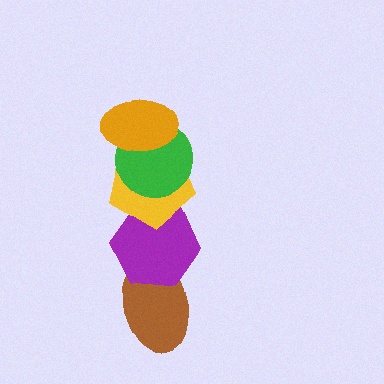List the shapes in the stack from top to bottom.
From top to bottom: the orange ellipse, the green circle, the yellow pentagon, the purple hexagon, the brown ellipse.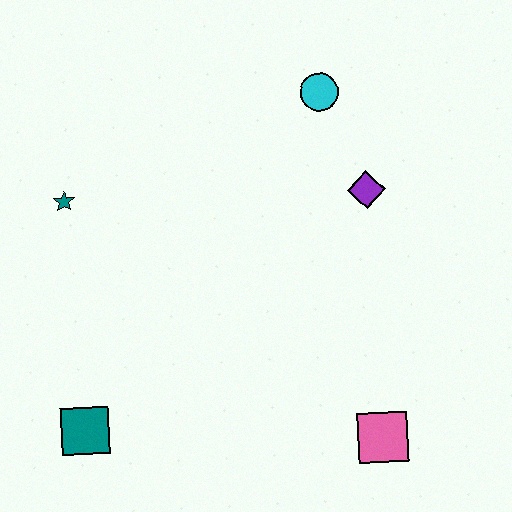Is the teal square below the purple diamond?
Yes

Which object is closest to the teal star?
The teal square is closest to the teal star.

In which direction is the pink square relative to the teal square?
The pink square is to the right of the teal square.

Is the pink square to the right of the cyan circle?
Yes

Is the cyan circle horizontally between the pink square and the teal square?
Yes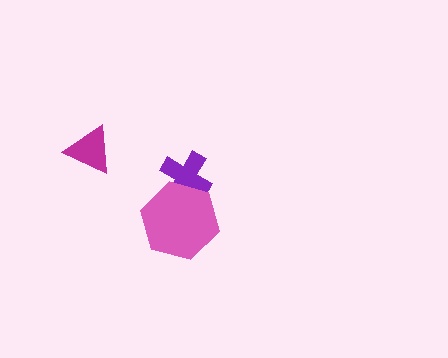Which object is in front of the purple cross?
The pink hexagon is in front of the purple cross.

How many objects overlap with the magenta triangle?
0 objects overlap with the magenta triangle.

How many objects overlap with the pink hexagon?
1 object overlaps with the pink hexagon.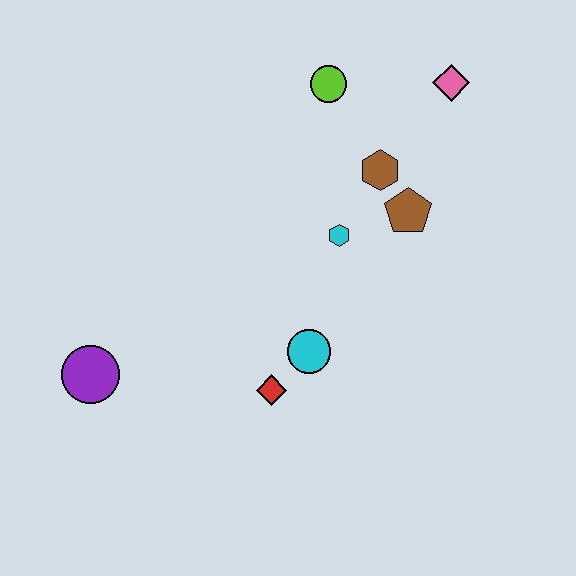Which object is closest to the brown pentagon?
The brown hexagon is closest to the brown pentagon.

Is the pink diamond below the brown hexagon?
No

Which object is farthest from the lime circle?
The purple circle is farthest from the lime circle.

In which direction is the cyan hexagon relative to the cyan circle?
The cyan hexagon is above the cyan circle.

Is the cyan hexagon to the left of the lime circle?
No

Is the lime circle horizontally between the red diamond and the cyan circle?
No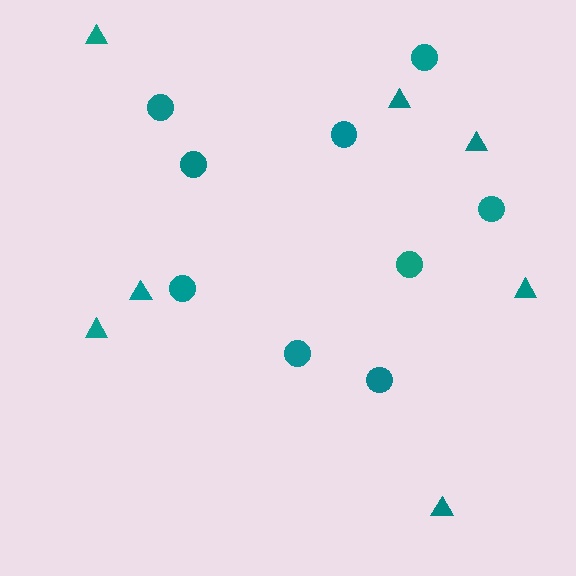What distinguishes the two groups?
There are 2 groups: one group of triangles (7) and one group of circles (9).